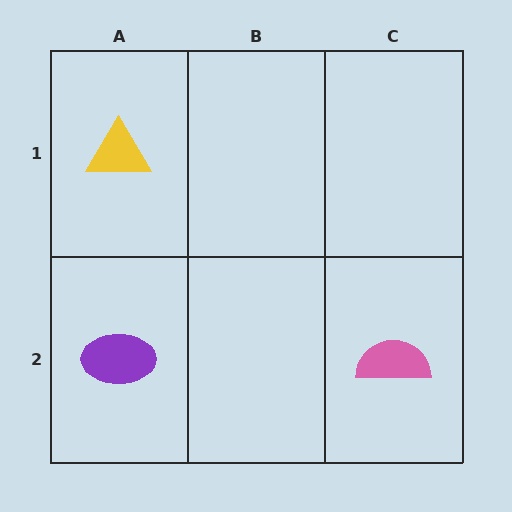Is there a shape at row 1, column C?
No, that cell is empty.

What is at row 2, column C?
A pink semicircle.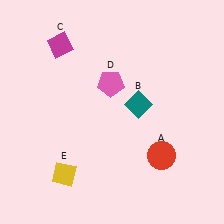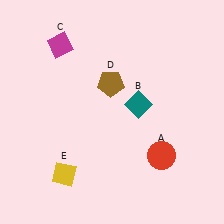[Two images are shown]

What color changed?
The pentagon (D) changed from pink in Image 1 to brown in Image 2.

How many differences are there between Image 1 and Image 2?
There is 1 difference between the two images.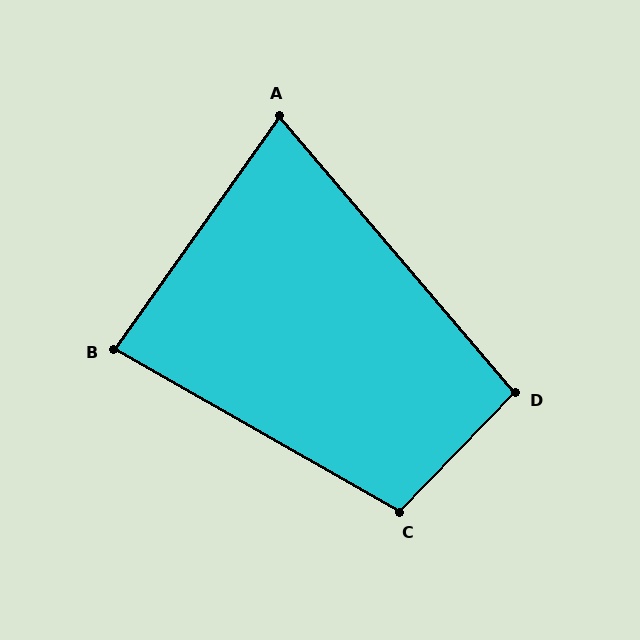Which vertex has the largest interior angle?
C, at approximately 104 degrees.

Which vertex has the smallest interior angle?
A, at approximately 76 degrees.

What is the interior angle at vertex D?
Approximately 96 degrees (obtuse).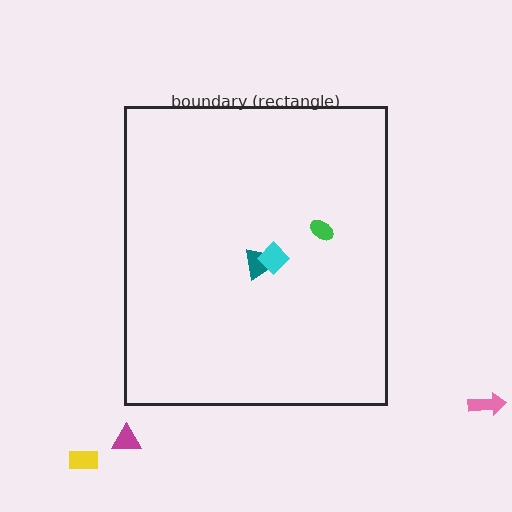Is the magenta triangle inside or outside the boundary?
Outside.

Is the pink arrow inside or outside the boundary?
Outside.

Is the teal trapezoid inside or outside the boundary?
Inside.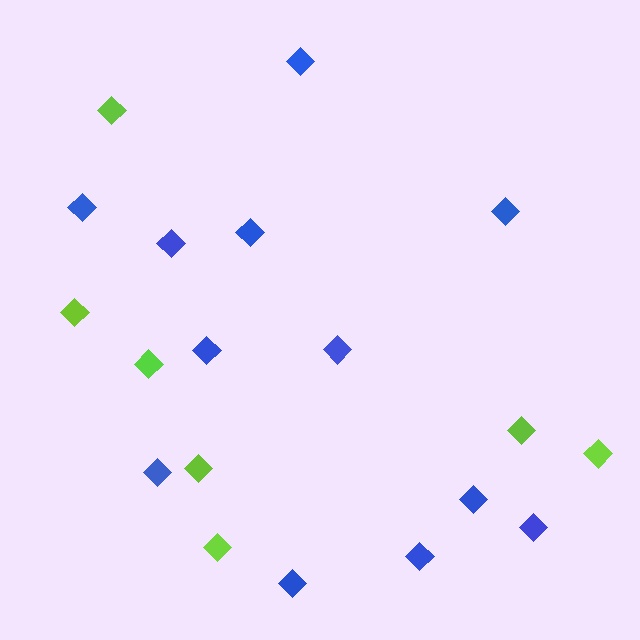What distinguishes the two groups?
There are 2 groups: one group of lime diamonds (7) and one group of blue diamonds (12).